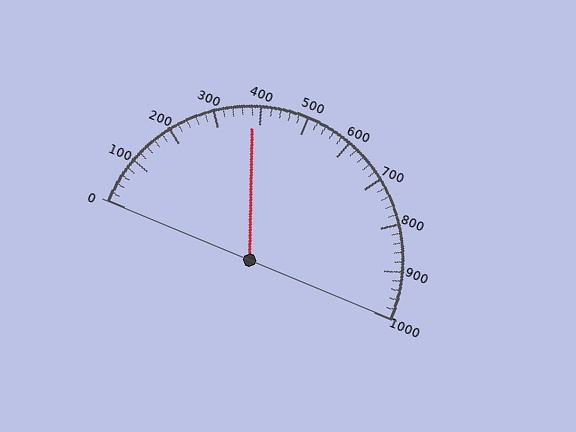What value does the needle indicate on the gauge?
The needle indicates approximately 380.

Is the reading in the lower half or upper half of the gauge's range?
The reading is in the lower half of the range (0 to 1000).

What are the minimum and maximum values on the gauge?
The gauge ranges from 0 to 1000.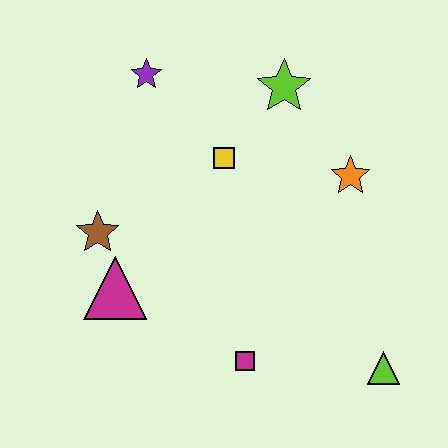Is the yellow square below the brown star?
No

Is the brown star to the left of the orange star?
Yes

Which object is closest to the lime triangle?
The magenta square is closest to the lime triangle.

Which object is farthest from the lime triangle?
The purple star is farthest from the lime triangle.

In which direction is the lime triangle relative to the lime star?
The lime triangle is below the lime star.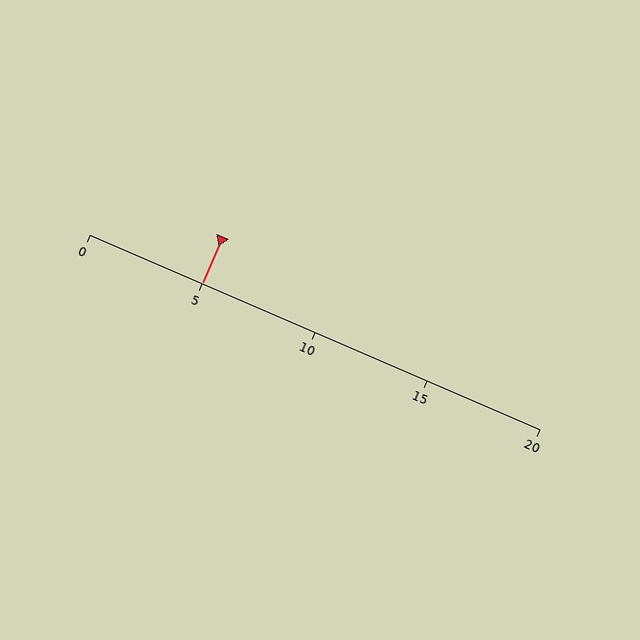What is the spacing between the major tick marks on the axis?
The major ticks are spaced 5 apart.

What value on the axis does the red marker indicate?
The marker indicates approximately 5.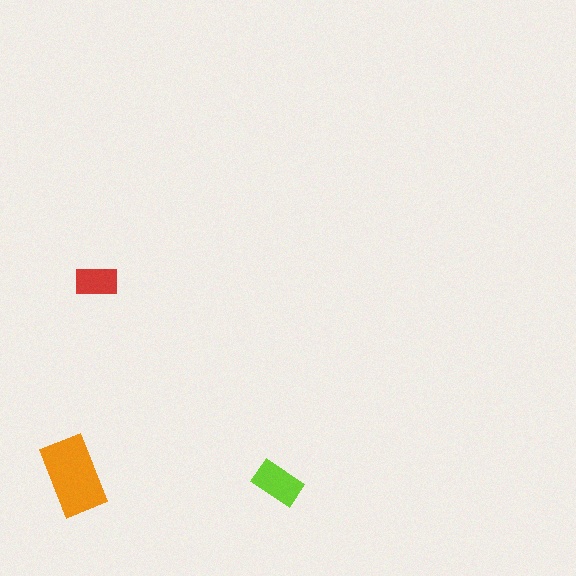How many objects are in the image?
There are 3 objects in the image.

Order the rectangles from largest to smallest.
the orange one, the lime one, the red one.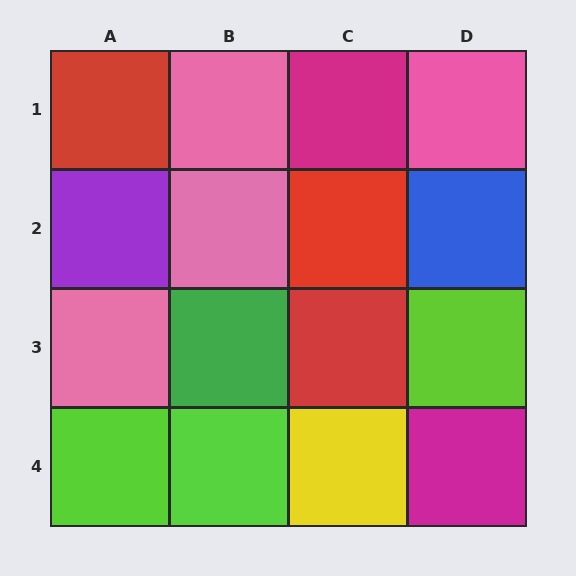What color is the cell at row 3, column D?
Lime.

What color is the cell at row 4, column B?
Lime.